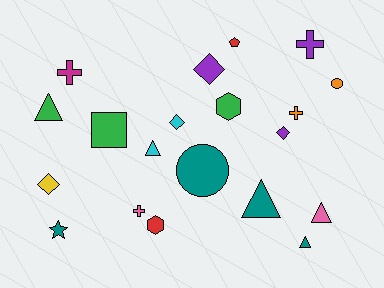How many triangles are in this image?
There are 5 triangles.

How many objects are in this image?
There are 20 objects.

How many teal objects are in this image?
There are 4 teal objects.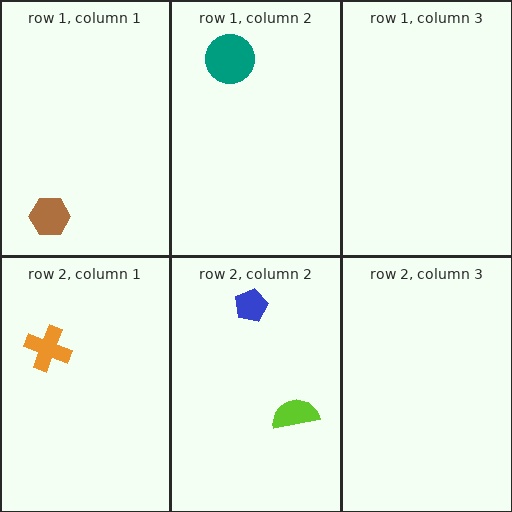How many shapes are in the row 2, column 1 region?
1.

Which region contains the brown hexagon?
The row 1, column 1 region.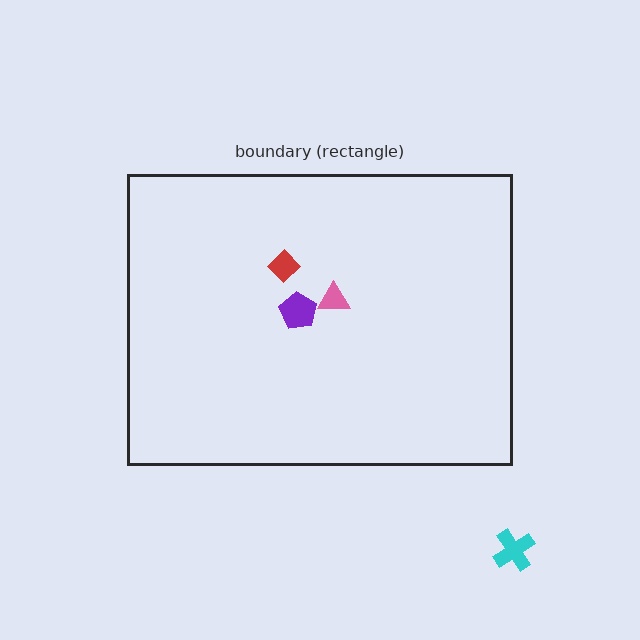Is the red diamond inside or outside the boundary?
Inside.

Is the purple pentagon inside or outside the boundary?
Inside.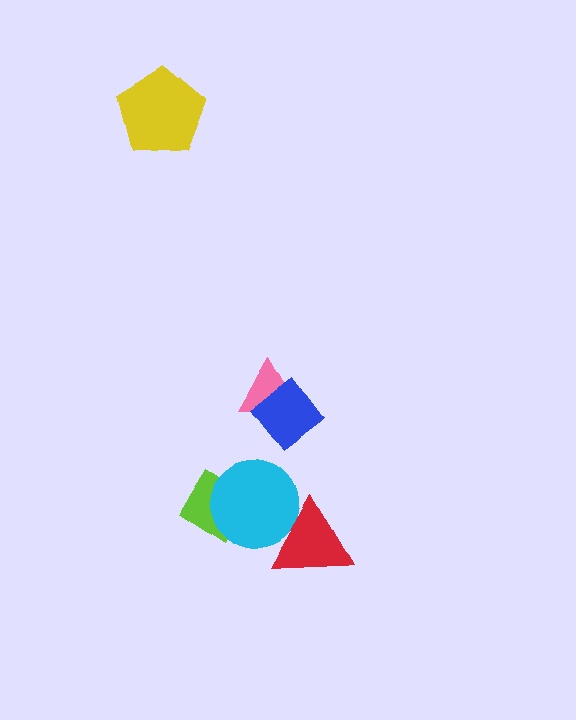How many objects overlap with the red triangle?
1 object overlaps with the red triangle.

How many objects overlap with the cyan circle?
2 objects overlap with the cyan circle.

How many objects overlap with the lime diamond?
1 object overlaps with the lime diamond.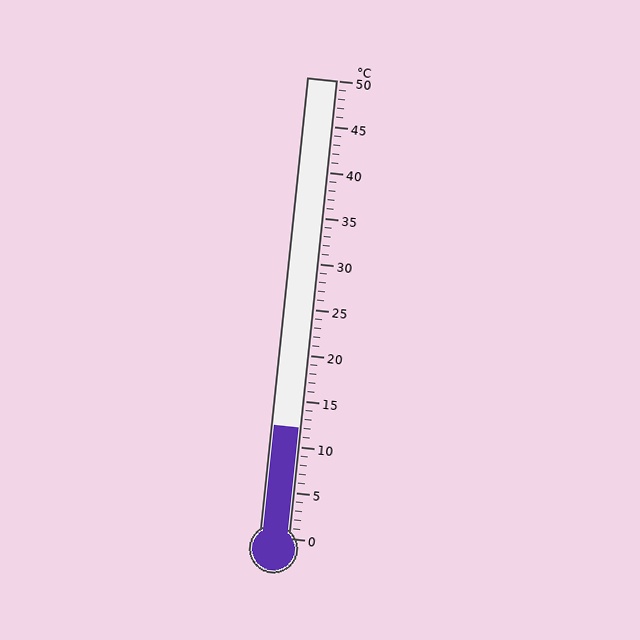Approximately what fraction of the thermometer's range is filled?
The thermometer is filled to approximately 25% of its range.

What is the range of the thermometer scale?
The thermometer scale ranges from 0°C to 50°C.